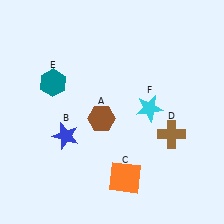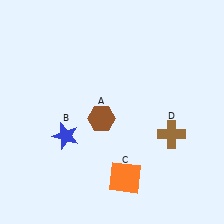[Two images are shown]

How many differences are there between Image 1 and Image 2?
There are 2 differences between the two images.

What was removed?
The cyan star (F), the teal hexagon (E) were removed in Image 2.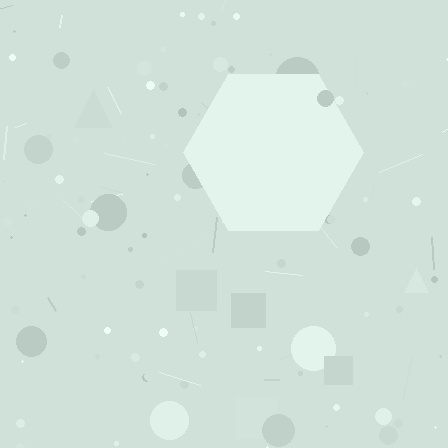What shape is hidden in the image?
A hexagon is hidden in the image.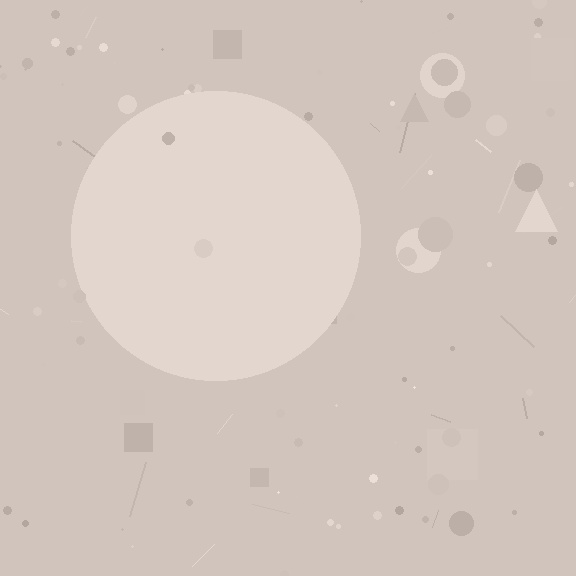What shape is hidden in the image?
A circle is hidden in the image.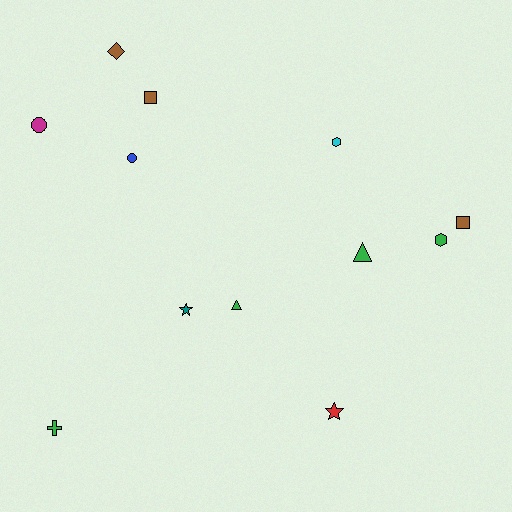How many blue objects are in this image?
There is 1 blue object.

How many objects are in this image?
There are 12 objects.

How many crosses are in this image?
There is 1 cross.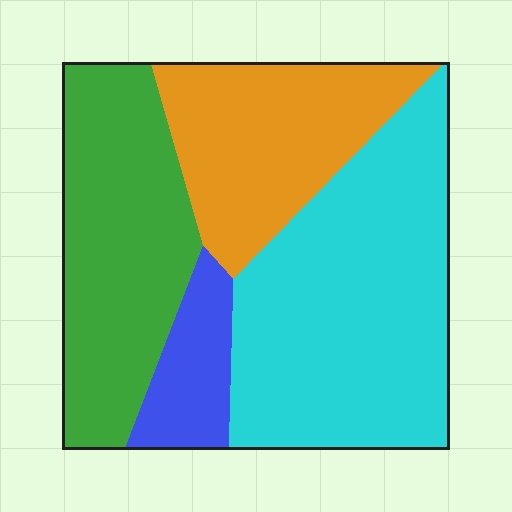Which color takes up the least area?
Blue, at roughly 10%.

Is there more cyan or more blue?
Cyan.